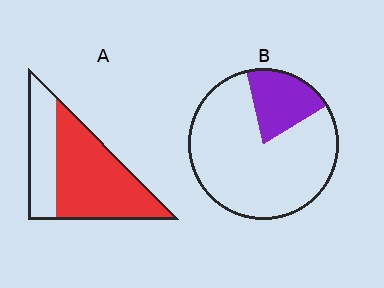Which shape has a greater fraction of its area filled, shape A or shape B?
Shape A.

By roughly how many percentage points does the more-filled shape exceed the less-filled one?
By roughly 45 percentage points (A over B).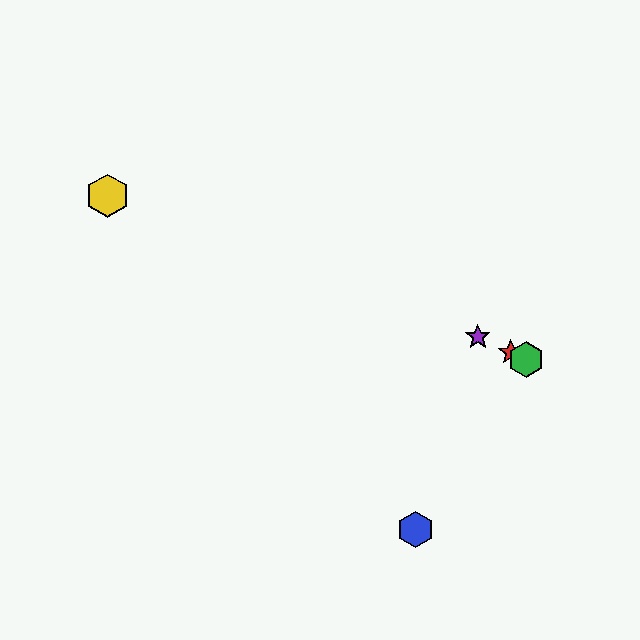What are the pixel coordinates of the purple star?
The purple star is at (478, 337).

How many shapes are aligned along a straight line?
3 shapes (the red star, the green hexagon, the purple star) are aligned along a straight line.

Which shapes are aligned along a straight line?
The red star, the green hexagon, the purple star are aligned along a straight line.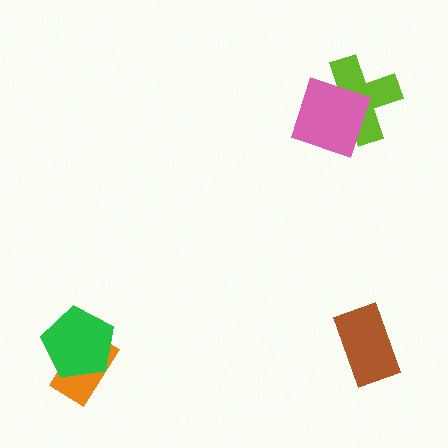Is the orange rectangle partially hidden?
Yes, it is partially covered by another shape.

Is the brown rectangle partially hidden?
No, no other shape covers it.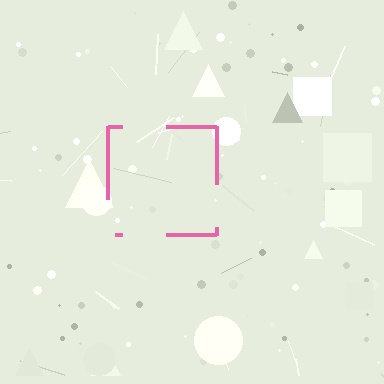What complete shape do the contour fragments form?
The contour fragments form a square.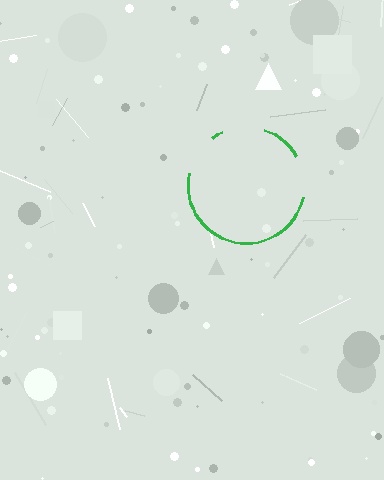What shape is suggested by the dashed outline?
The dashed outline suggests a circle.